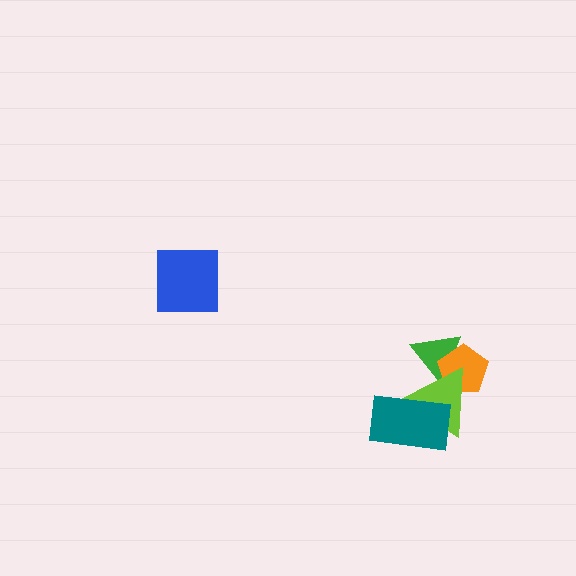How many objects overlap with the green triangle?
2 objects overlap with the green triangle.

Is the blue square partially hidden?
No, no other shape covers it.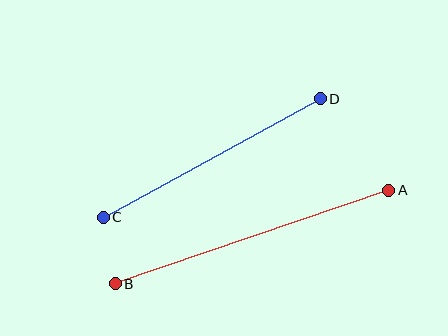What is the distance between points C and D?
The distance is approximately 247 pixels.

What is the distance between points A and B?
The distance is approximately 289 pixels.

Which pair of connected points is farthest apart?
Points A and B are farthest apart.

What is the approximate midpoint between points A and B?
The midpoint is at approximately (252, 237) pixels.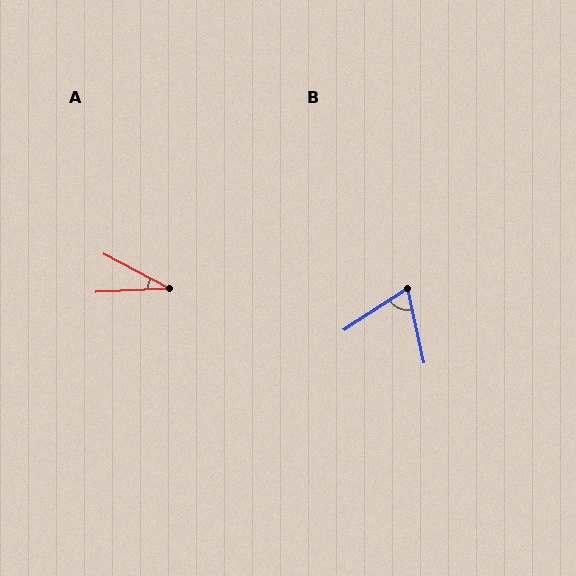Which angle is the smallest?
A, at approximately 31 degrees.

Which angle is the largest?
B, at approximately 70 degrees.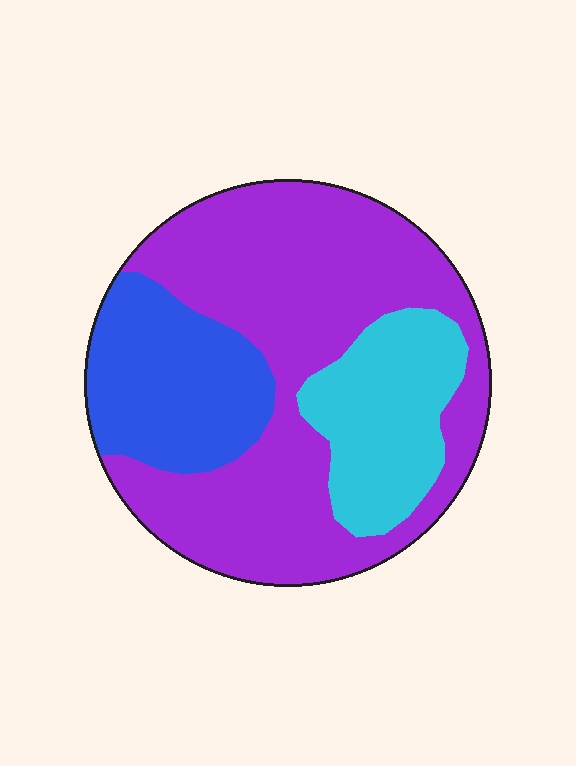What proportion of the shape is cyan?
Cyan takes up about one fifth (1/5) of the shape.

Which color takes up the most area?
Purple, at roughly 60%.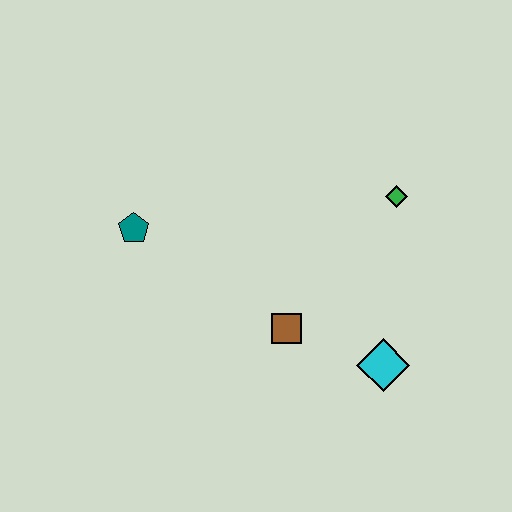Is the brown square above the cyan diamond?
Yes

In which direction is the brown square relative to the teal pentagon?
The brown square is to the right of the teal pentagon.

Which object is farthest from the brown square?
The teal pentagon is farthest from the brown square.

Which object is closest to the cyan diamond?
The brown square is closest to the cyan diamond.